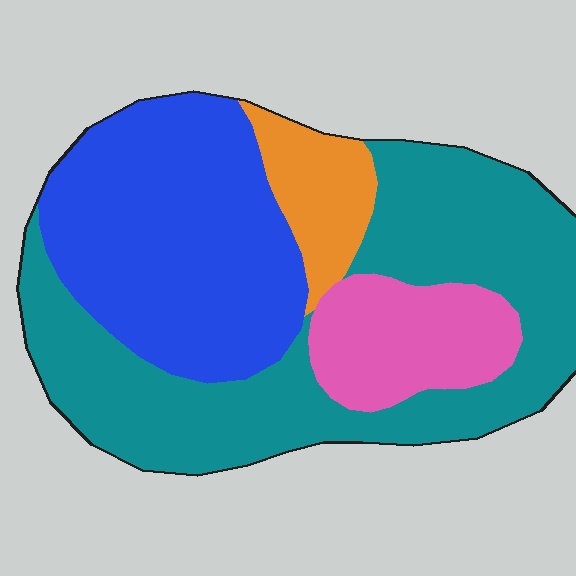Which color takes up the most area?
Teal, at roughly 45%.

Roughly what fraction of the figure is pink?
Pink takes up about one eighth (1/8) of the figure.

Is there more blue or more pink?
Blue.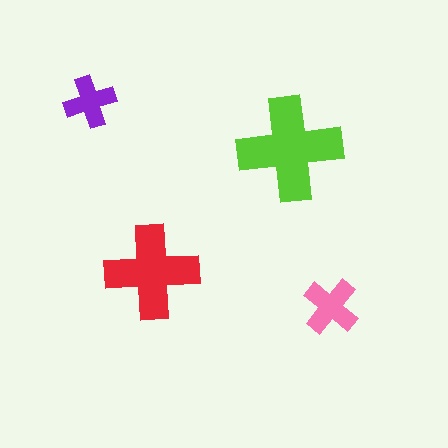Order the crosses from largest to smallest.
the lime one, the red one, the pink one, the purple one.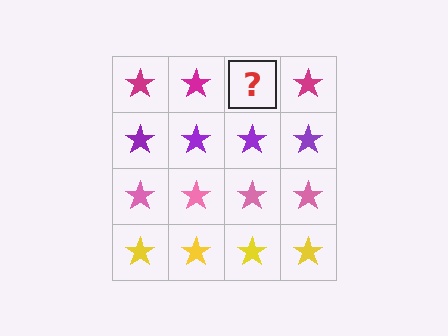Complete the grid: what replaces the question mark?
The question mark should be replaced with a magenta star.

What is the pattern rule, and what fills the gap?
The rule is that each row has a consistent color. The gap should be filled with a magenta star.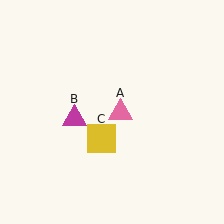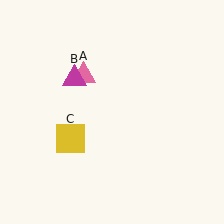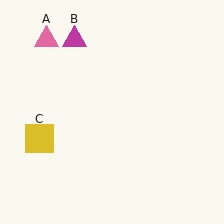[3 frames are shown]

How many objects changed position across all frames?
3 objects changed position: pink triangle (object A), magenta triangle (object B), yellow square (object C).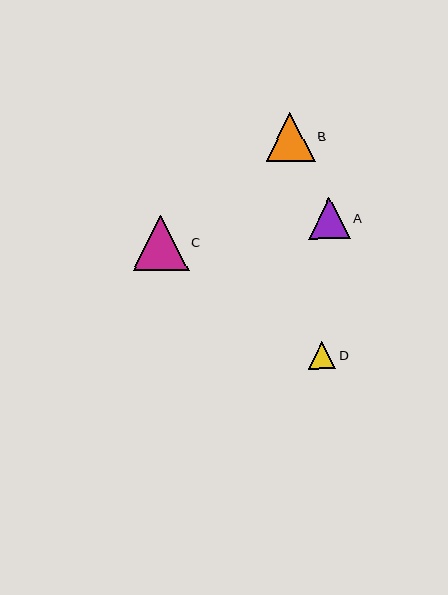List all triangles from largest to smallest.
From largest to smallest: C, B, A, D.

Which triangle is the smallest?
Triangle D is the smallest with a size of approximately 27 pixels.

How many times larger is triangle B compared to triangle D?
Triangle B is approximately 1.8 times the size of triangle D.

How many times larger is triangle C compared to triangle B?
Triangle C is approximately 1.1 times the size of triangle B.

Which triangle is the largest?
Triangle C is the largest with a size of approximately 56 pixels.